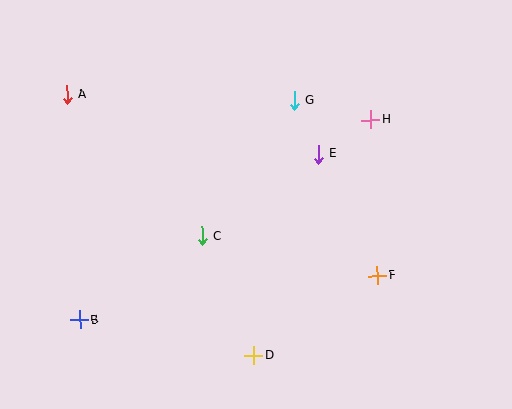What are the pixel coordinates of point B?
Point B is at (80, 319).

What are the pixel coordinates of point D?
Point D is at (254, 355).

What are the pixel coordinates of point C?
Point C is at (202, 236).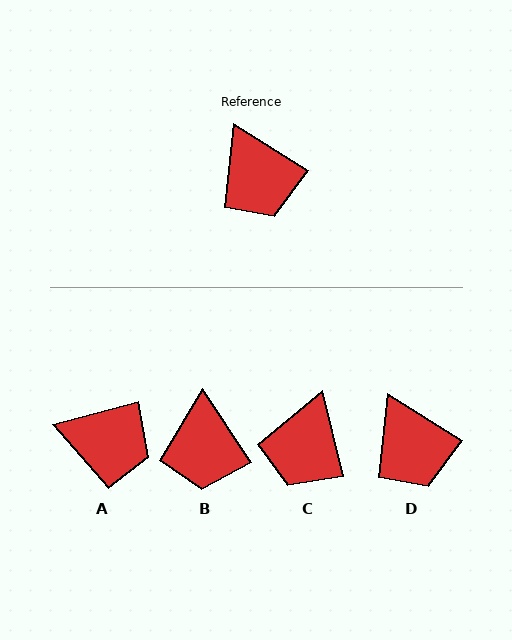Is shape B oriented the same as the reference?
No, it is off by about 25 degrees.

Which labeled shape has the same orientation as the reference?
D.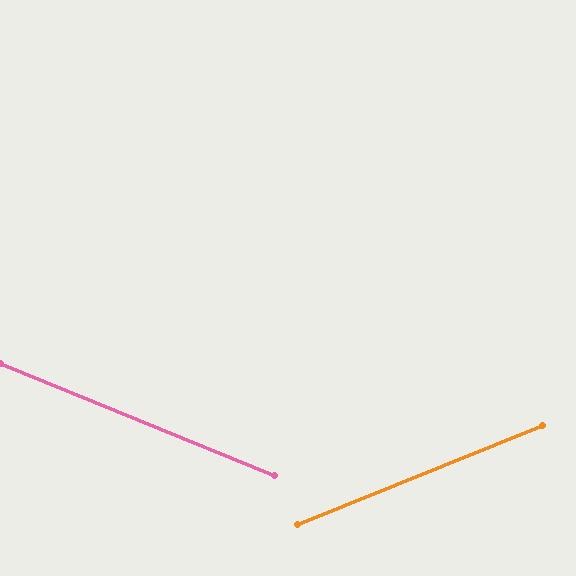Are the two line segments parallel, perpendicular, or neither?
Neither parallel nor perpendicular — they differ by about 44°.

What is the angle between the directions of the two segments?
Approximately 44 degrees.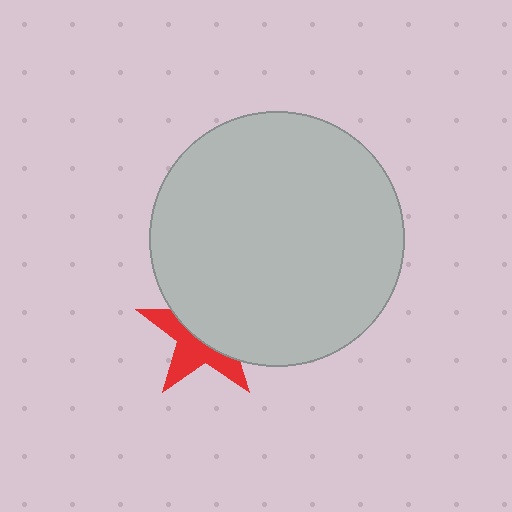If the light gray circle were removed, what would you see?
You would see the complete red star.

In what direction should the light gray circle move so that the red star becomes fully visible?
The light gray circle should move up. That is the shortest direction to clear the overlap and leave the red star fully visible.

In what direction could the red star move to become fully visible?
The red star could move down. That would shift it out from behind the light gray circle entirely.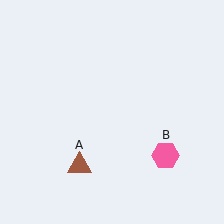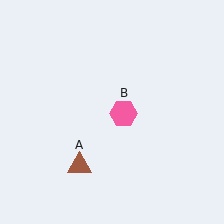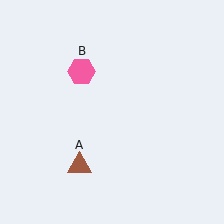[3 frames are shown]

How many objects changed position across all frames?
1 object changed position: pink hexagon (object B).